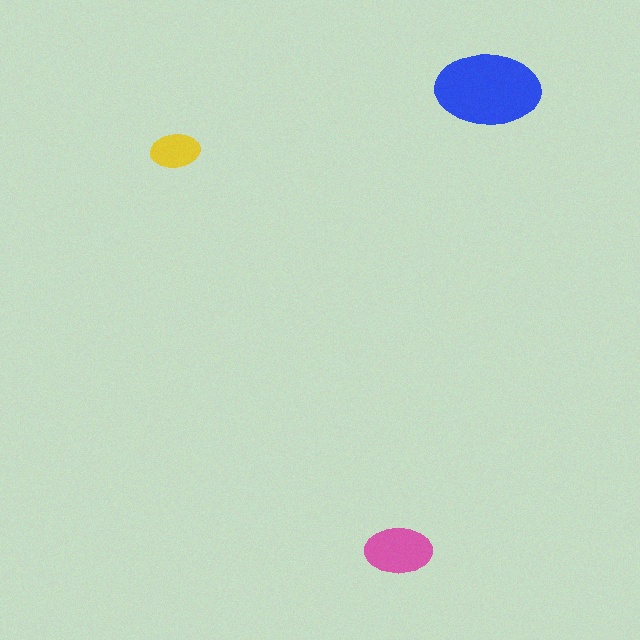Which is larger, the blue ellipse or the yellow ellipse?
The blue one.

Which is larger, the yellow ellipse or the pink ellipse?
The pink one.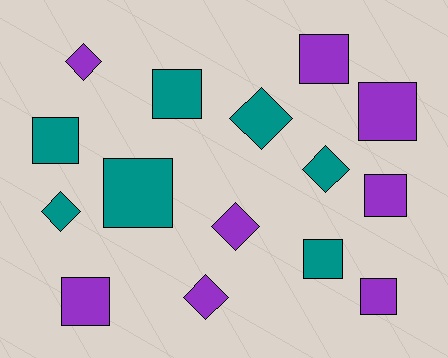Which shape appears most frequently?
Square, with 9 objects.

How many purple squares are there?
There are 5 purple squares.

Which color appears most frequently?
Purple, with 8 objects.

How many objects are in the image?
There are 15 objects.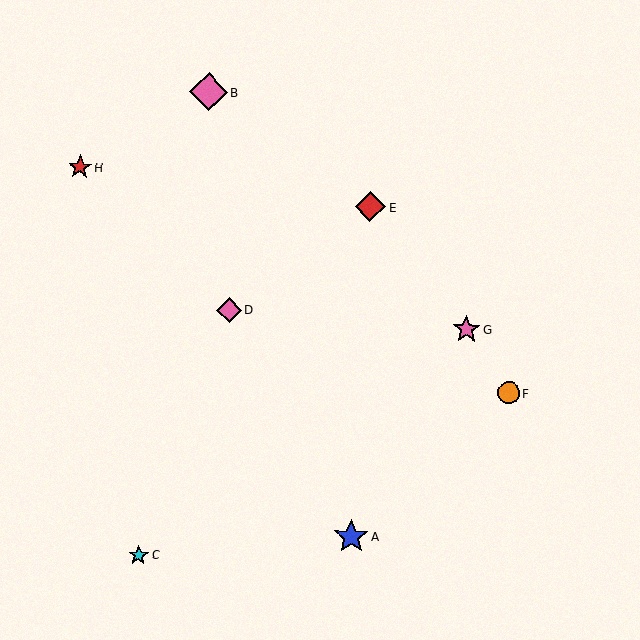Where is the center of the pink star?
The center of the pink star is at (466, 329).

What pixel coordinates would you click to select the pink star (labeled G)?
Click at (466, 329) to select the pink star G.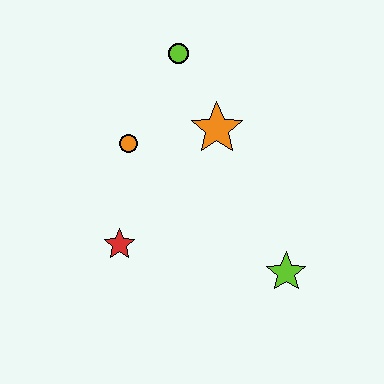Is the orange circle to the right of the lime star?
No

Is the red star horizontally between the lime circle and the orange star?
No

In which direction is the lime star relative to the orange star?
The lime star is below the orange star.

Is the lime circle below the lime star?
No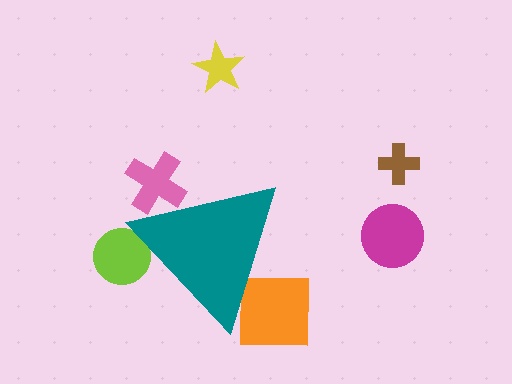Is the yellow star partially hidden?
No, the yellow star is fully visible.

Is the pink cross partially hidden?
Yes, the pink cross is partially hidden behind the teal triangle.